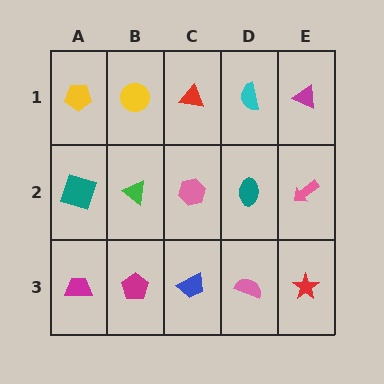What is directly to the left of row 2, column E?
A teal ellipse.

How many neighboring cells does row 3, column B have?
3.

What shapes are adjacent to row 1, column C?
A pink hexagon (row 2, column C), a yellow circle (row 1, column B), a cyan semicircle (row 1, column D).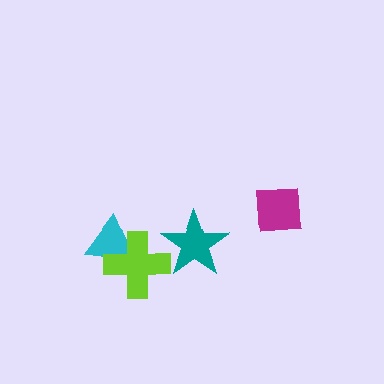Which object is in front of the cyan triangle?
The lime cross is in front of the cyan triangle.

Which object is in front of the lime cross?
The teal star is in front of the lime cross.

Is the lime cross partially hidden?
Yes, it is partially covered by another shape.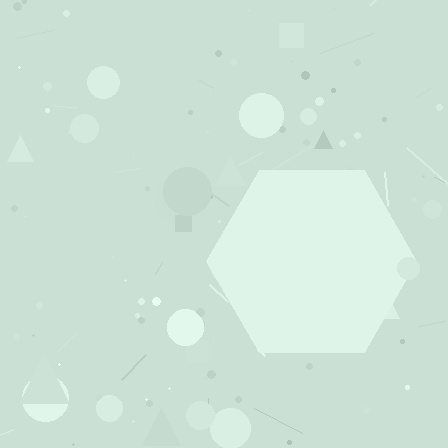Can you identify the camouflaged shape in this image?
The camouflaged shape is a hexagon.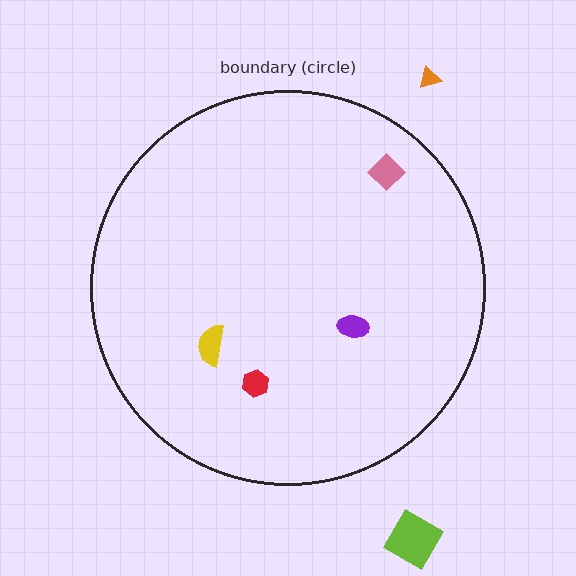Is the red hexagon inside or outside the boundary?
Inside.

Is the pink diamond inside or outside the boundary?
Inside.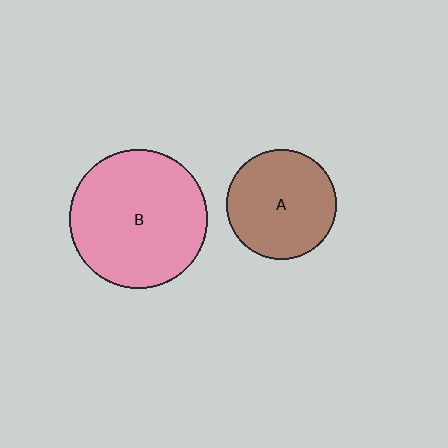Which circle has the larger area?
Circle B (pink).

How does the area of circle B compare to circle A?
Approximately 1.6 times.